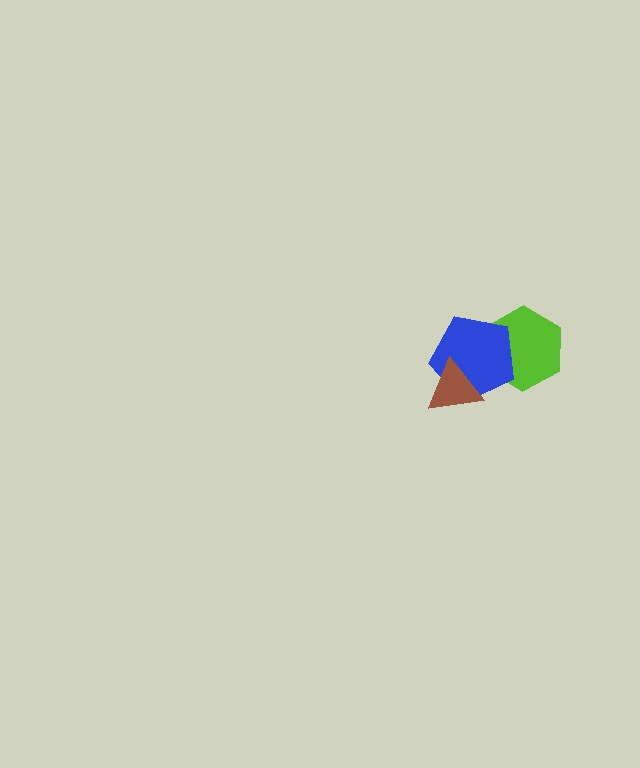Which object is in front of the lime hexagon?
The blue pentagon is in front of the lime hexagon.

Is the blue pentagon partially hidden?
Yes, it is partially covered by another shape.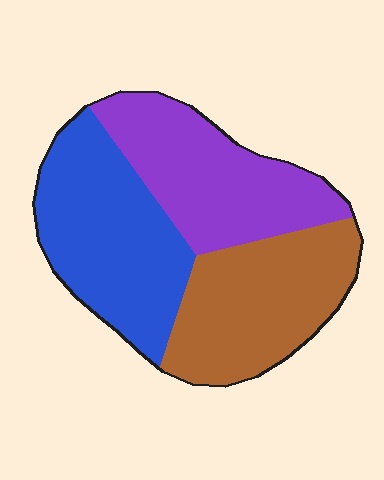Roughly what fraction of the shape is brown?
Brown covers 32% of the shape.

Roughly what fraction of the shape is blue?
Blue covers roughly 35% of the shape.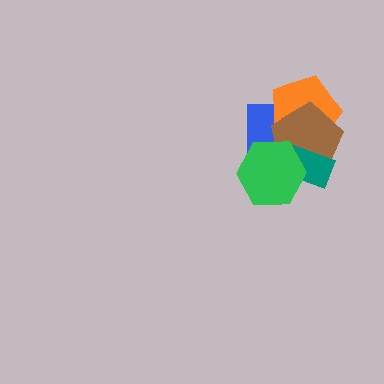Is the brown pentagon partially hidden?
Yes, it is partially covered by another shape.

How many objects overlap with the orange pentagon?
3 objects overlap with the orange pentagon.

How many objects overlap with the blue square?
4 objects overlap with the blue square.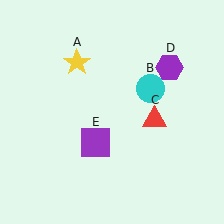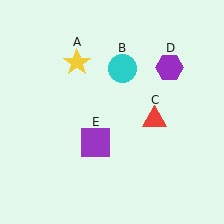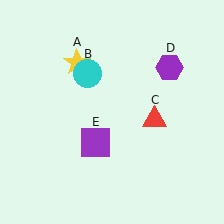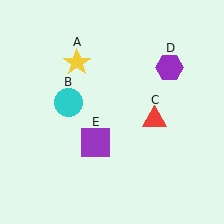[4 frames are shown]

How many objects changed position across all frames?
1 object changed position: cyan circle (object B).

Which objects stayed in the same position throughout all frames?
Yellow star (object A) and red triangle (object C) and purple hexagon (object D) and purple square (object E) remained stationary.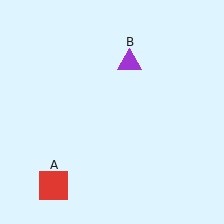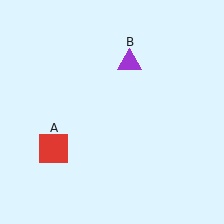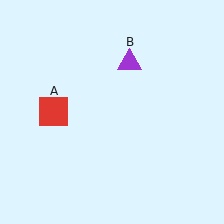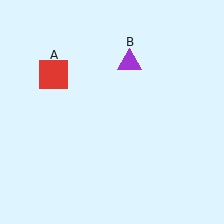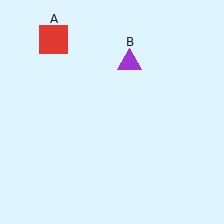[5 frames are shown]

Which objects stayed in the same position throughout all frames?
Purple triangle (object B) remained stationary.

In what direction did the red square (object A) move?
The red square (object A) moved up.